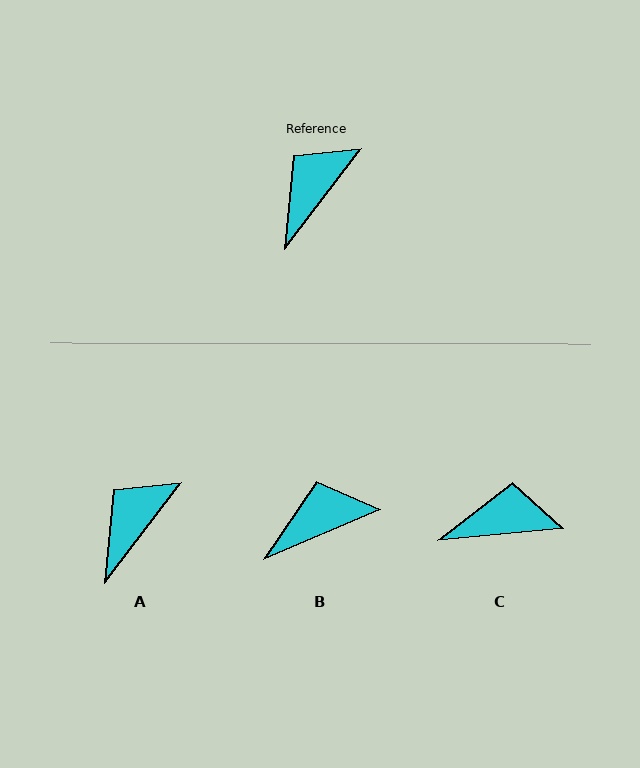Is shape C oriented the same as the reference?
No, it is off by about 47 degrees.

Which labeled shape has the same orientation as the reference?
A.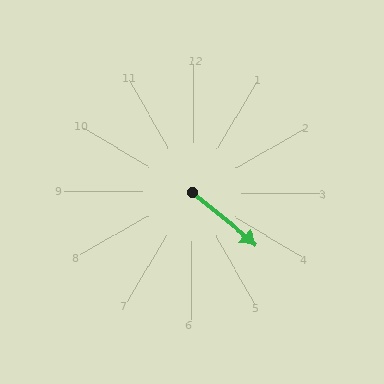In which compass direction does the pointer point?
Southeast.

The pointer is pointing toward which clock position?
Roughly 4 o'clock.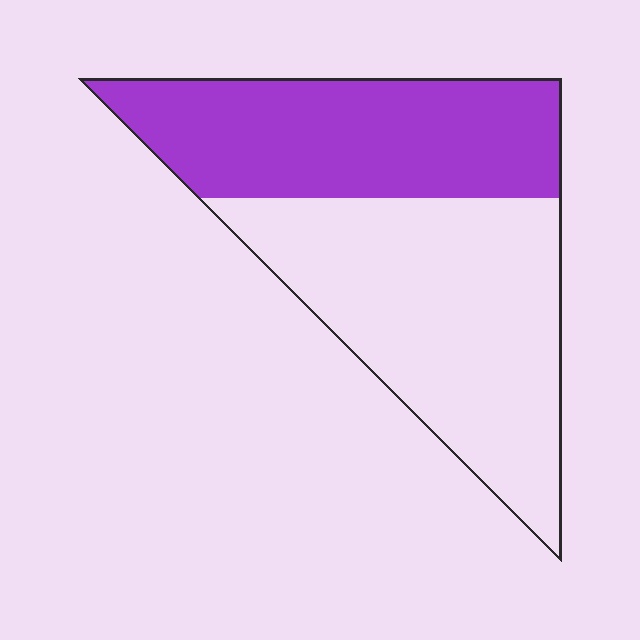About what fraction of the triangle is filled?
About two fifths (2/5).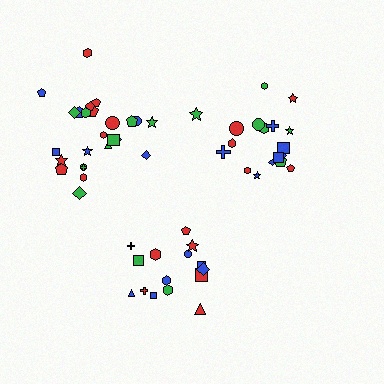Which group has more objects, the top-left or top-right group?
The top-left group.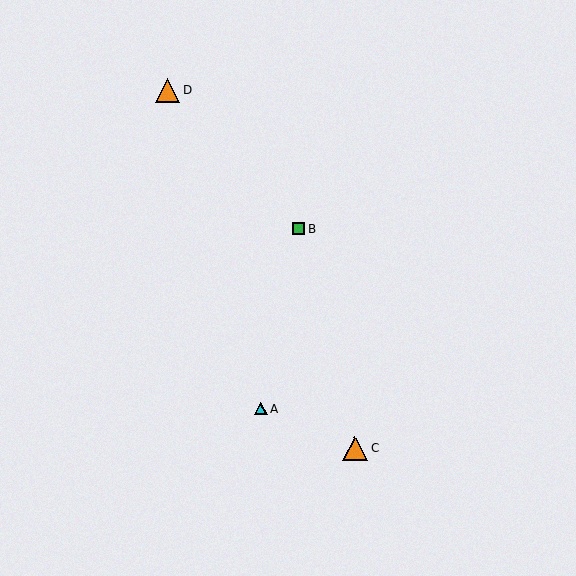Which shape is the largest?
The orange triangle (labeled C) is the largest.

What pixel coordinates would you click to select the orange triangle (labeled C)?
Click at (355, 449) to select the orange triangle C.